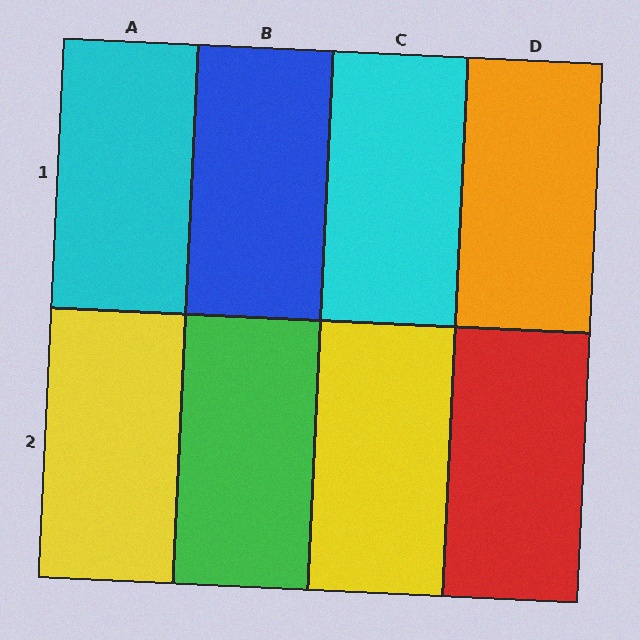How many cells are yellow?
2 cells are yellow.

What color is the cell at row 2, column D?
Red.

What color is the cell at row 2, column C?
Yellow.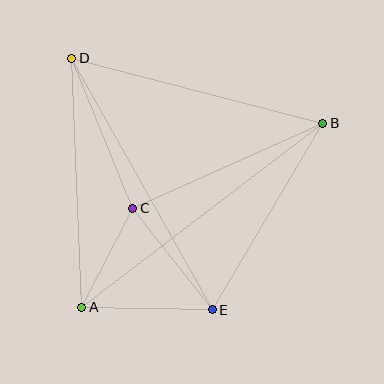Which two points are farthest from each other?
Points A and B are farthest from each other.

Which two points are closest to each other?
Points A and C are closest to each other.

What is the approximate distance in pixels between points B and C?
The distance between B and C is approximately 208 pixels.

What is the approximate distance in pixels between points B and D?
The distance between B and D is approximately 259 pixels.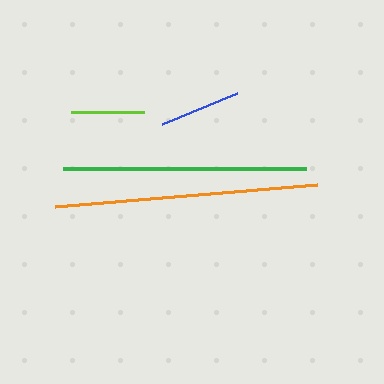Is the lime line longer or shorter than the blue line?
The blue line is longer than the lime line.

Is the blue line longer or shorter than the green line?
The green line is longer than the blue line.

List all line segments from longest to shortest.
From longest to shortest: orange, green, blue, lime.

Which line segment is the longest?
The orange line is the longest at approximately 264 pixels.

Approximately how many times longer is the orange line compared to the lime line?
The orange line is approximately 3.6 times the length of the lime line.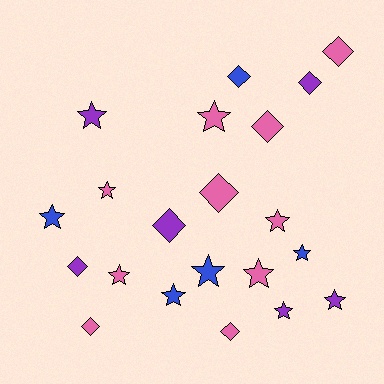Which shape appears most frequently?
Star, with 12 objects.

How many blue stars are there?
There are 4 blue stars.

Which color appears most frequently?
Pink, with 10 objects.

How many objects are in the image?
There are 21 objects.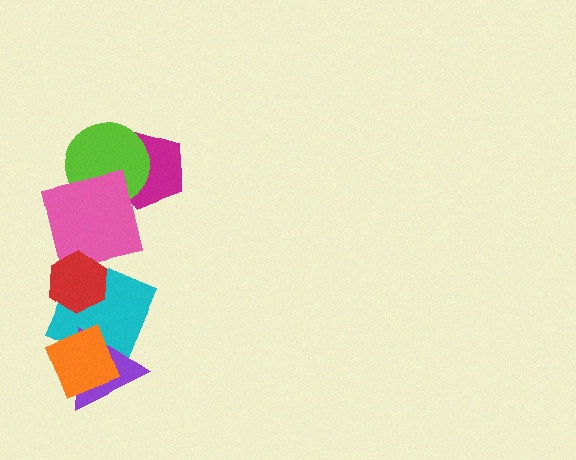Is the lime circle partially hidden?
Yes, it is partially covered by another shape.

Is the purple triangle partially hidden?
Yes, it is partially covered by another shape.